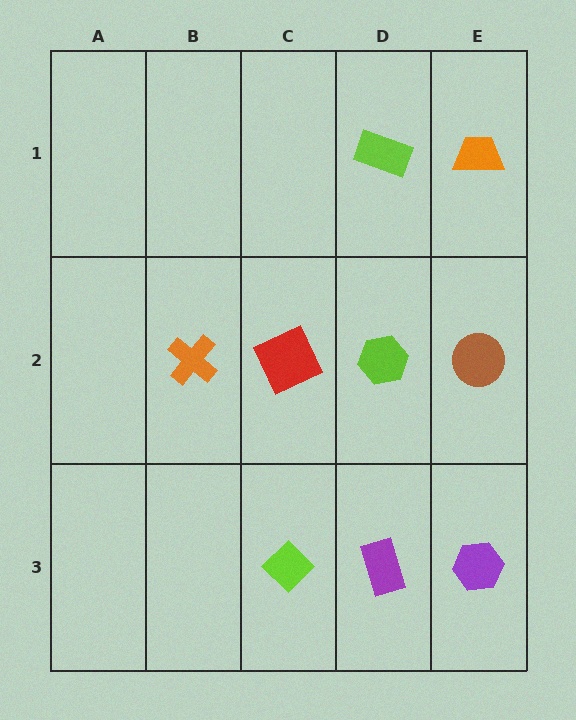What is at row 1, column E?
An orange trapezoid.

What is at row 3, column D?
A purple rectangle.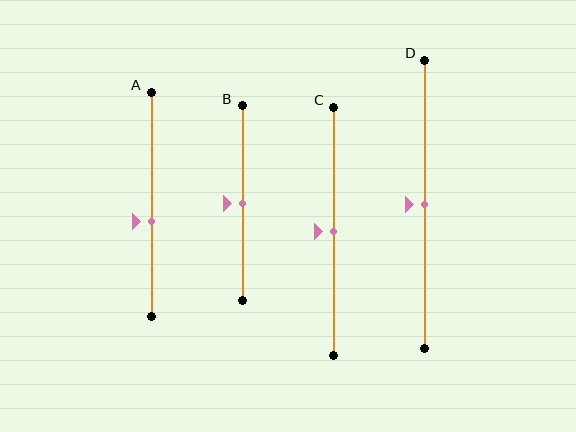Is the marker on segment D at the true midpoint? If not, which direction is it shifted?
Yes, the marker on segment D is at the true midpoint.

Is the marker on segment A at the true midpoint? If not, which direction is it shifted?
No, the marker on segment A is shifted downward by about 8% of the segment length.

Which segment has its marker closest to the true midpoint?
Segment B has its marker closest to the true midpoint.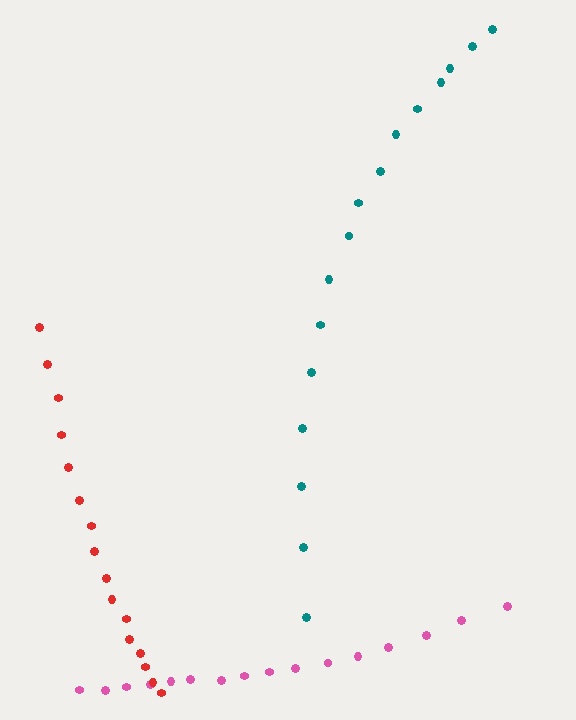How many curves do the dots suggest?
There are 3 distinct paths.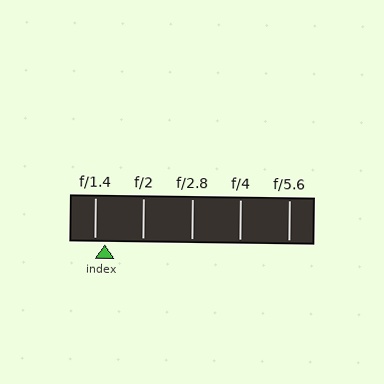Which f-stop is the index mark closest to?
The index mark is closest to f/1.4.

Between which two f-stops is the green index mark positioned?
The index mark is between f/1.4 and f/2.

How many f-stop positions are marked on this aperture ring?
There are 5 f-stop positions marked.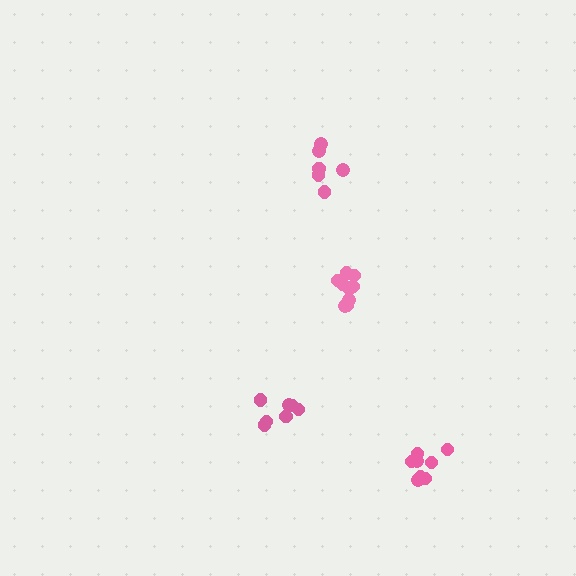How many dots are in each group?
Group 1: 8 dots, Group 2: 7 dots, Group 3: 6 dots, Group 4: 9 dots (30 total).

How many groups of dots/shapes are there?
There are 4 groups.